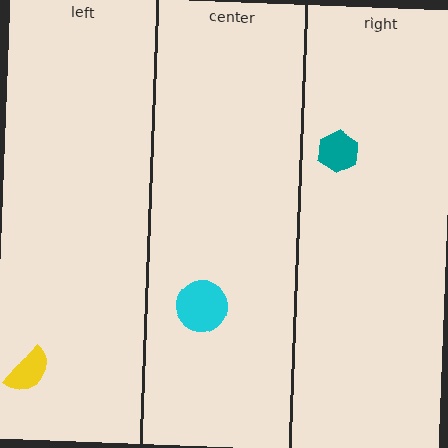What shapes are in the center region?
The cyan circle.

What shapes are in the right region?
The teal hexagon.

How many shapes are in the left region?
1.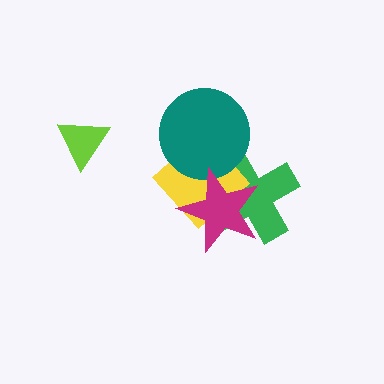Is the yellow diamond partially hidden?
Yes, it is partially covered by another shape.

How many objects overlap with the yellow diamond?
3 objects overlap with the yellow diamond.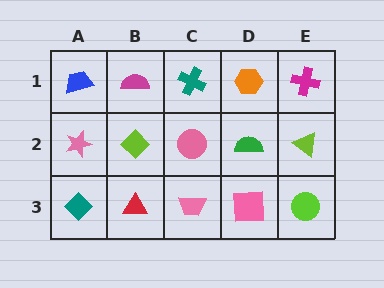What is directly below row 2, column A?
A teal diamond.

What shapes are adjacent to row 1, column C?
A pink circle (row 2, column C), a magenta semicircle (row 1, column B), an orange hexagon (row 1, column D).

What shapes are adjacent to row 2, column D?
An orange hexagon (row 1, column D), a pink square (row 3, column D), a pink circle (row 2, column C), a lime triangle (row 2, column E).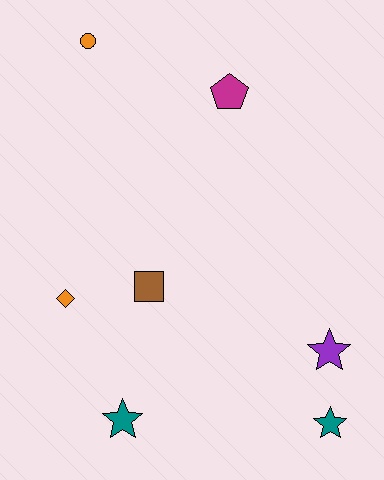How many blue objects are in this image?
There are no blue objects.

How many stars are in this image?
There are 3 stars.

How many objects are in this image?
There are 7 objects.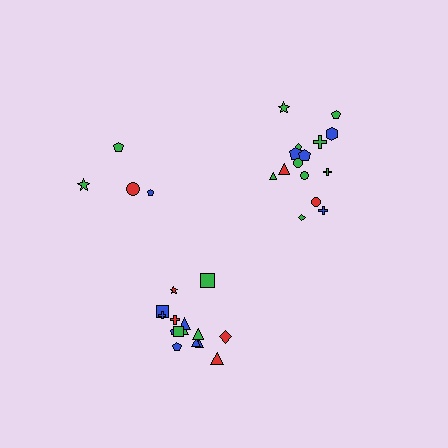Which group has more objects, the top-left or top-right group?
The top-right group.